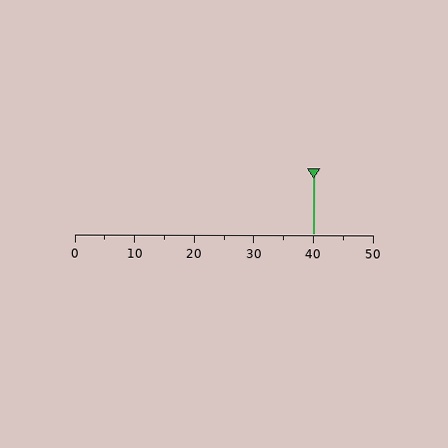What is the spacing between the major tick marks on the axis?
The major ticks are spaced 10 apart.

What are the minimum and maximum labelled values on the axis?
The axis runs from 0 to 50.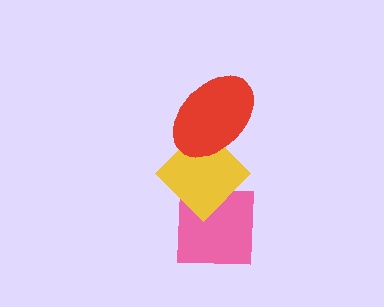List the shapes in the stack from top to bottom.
From top to bottom: the red ellipse, the yellow diamond, the pink square.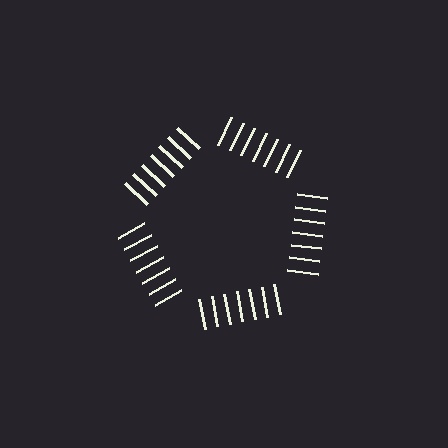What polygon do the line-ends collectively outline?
An illusory pentagon — the line segments terminate on its edges but no continuous stroke is drawn.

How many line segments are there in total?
35 — 7 along each of the 5 edges.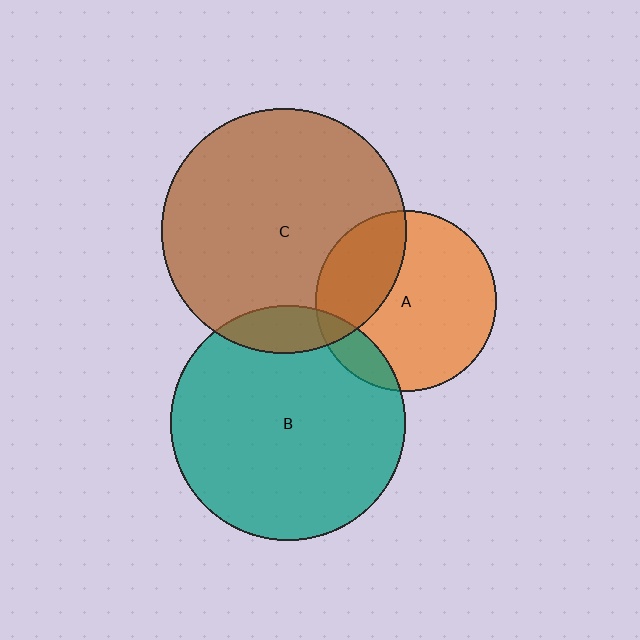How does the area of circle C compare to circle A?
Approximately 1.8 times.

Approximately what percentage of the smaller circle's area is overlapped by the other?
Approximately 10%.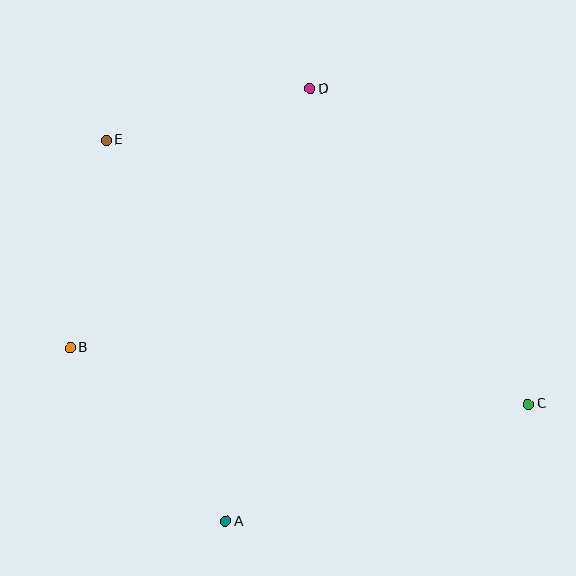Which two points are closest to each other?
Points D and E are closest to each other.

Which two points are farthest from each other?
Points C and E are farthest from each other.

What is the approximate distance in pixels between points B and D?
The distance between B and D is approximately 353 pixels.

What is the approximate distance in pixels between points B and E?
The distance between B and E is approximately 211 pixels.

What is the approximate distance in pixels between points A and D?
The distance between A and D is approximately 441 pixels.